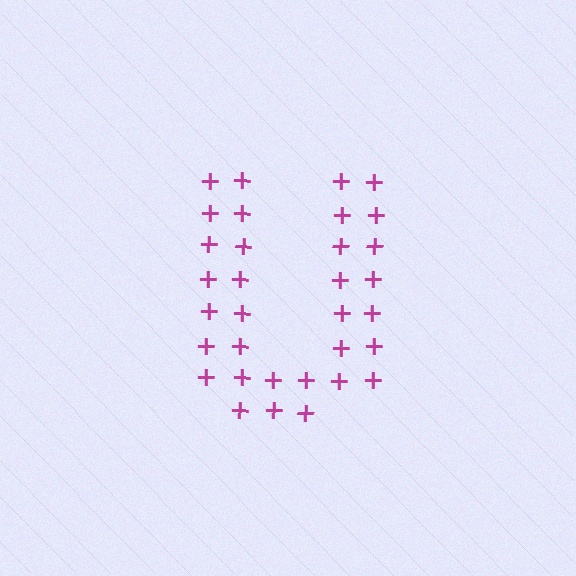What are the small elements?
The small elements are plus signs.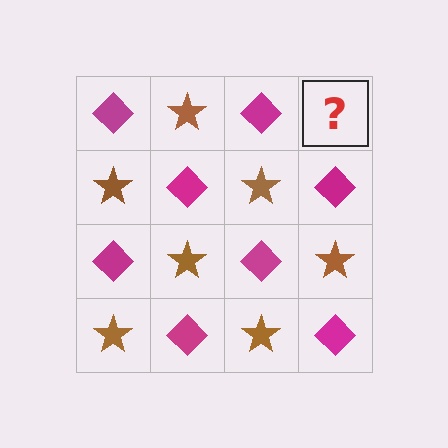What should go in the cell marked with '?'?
The missing cell should contain a brown star.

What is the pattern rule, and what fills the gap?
The rule is that it alternates magenta diamond and brown star in a checkerboard pattern. The gap should be filled with a brown star.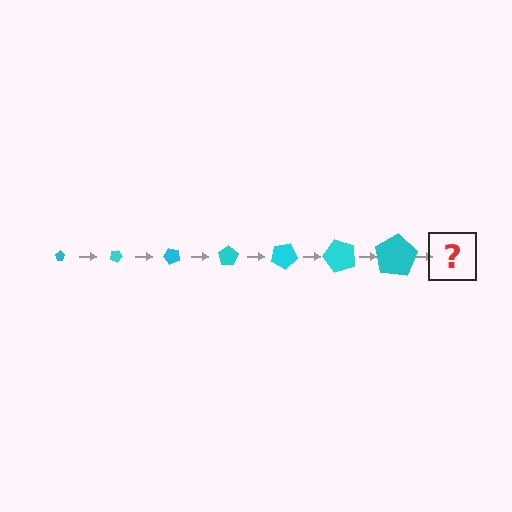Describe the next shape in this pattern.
It should be a pentagon, larger than the previous one and rotated 175 degrees from the start.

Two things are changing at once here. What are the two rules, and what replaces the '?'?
The two rules are that the pentagon grows larger each step and it rotates 25 degrees each step. The '?' should be a pentagon, larger than the previous one and rotated 175 degrees from the start.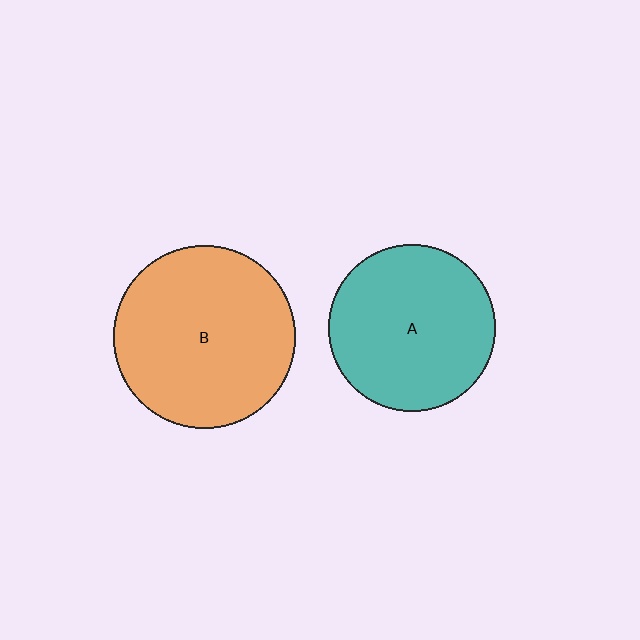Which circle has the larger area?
Circle B (orange).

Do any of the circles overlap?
No, none of the circles overlap.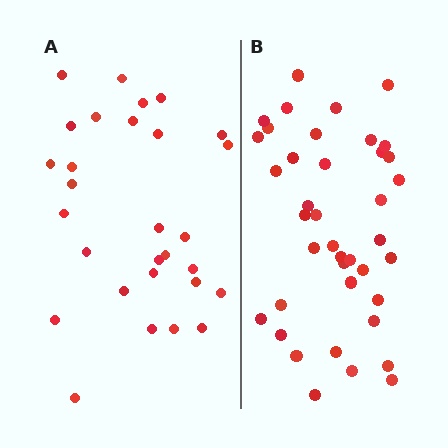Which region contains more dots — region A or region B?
Region B (the right region) has more dots.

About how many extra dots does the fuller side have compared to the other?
Region B has roughly 12 or so more dots than region A.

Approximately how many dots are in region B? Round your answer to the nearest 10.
About 40 dots.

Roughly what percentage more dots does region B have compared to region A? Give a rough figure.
About 40% more.